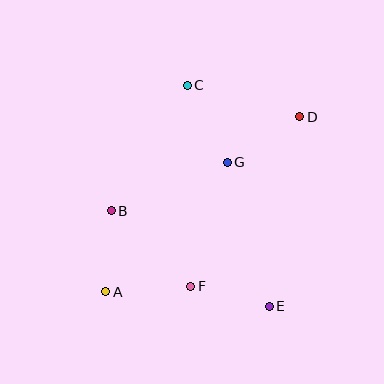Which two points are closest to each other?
Points E and F are closest to each other.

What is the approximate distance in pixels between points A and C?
The distance between A and C is approximately 222 pixels.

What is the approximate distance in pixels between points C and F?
The distance between C and F is approximately 201 pixels.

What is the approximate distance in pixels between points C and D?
The distance between C and D is approximately 117 pixels.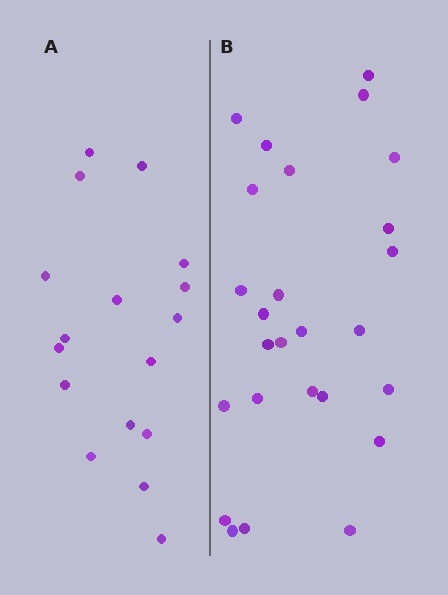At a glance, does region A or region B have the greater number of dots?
Region B (the right region) has more dots.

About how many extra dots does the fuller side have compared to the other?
Region B has roughly 8 or so more dots than region A.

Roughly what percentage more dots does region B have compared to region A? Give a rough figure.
About 55% more.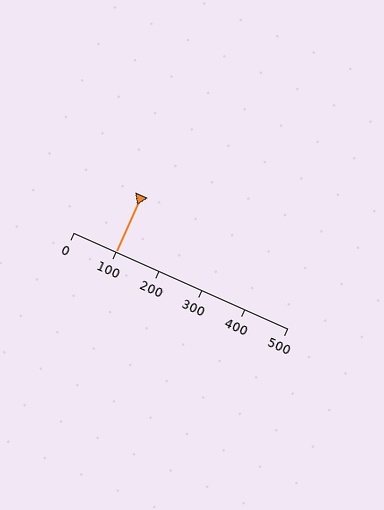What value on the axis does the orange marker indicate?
The marker indicates approximately 100.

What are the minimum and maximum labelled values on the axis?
The axis runs from 0 to 500.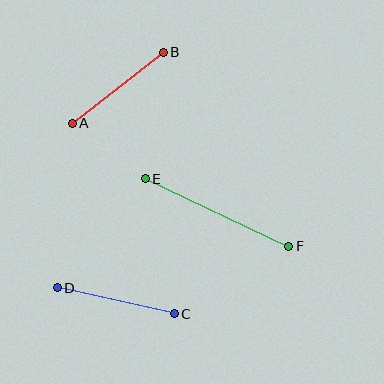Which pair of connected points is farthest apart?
Points E and F are farthest apart.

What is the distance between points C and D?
The distance is approximately 120 pixels.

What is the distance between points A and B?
The distance is approximately 115 pixels.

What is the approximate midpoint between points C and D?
The midpoint is at approximately (116, 301) pixels.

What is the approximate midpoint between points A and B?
The midpoint is at approximately (118, 88) pixels.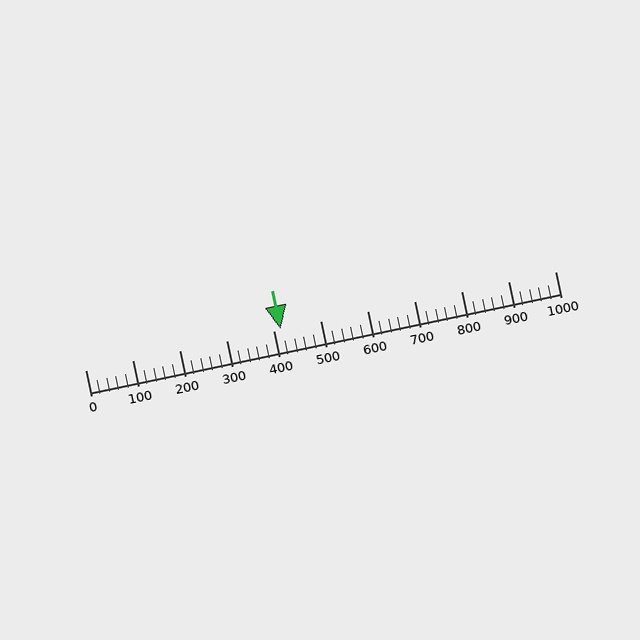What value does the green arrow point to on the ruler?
The green arrow points to approximately 416.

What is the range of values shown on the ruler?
The ruler shows values from 0 to 1000.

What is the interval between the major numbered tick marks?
The major tick marks are spaced 100 units apart.